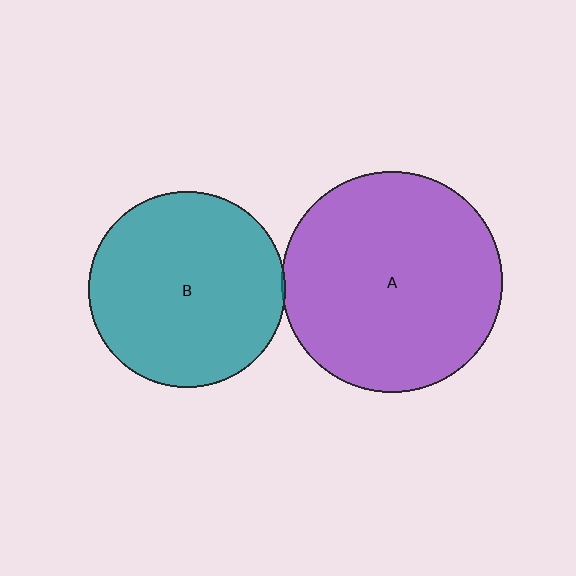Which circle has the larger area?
Circle A (purple).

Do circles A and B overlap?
Yes.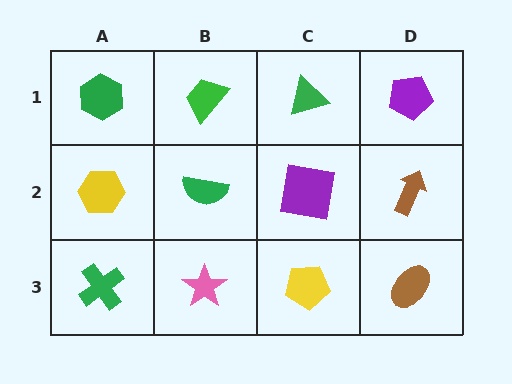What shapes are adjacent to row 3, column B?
A green semicircle (row 2, column B), a green cross (row 3, column A), a yellow pentagon (row 3, column C).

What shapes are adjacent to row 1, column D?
A brown arrow (row 2, column D), a green triangle (row 1, column C).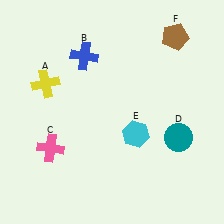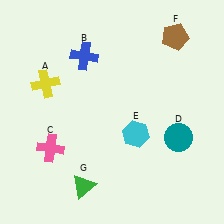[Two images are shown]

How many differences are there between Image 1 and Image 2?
There is 1 difference between the two images.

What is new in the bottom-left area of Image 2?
A green triangle (G) was added in the bottom-left area of Image 2.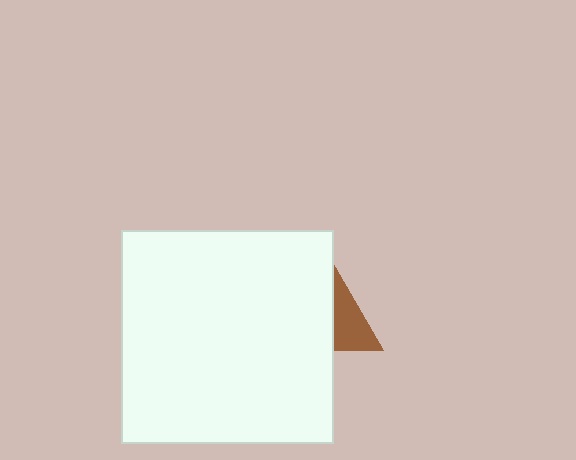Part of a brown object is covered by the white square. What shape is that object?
It is a triangle.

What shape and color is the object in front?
The object in front is a white square.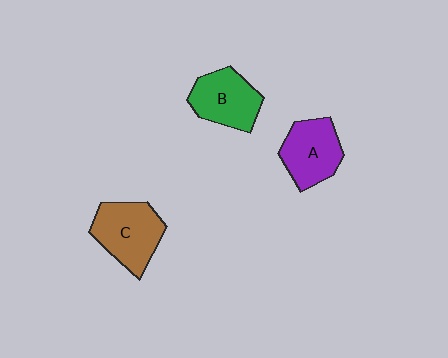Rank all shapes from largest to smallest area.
From largest to smallest: C (brown), A (purple), B (green).